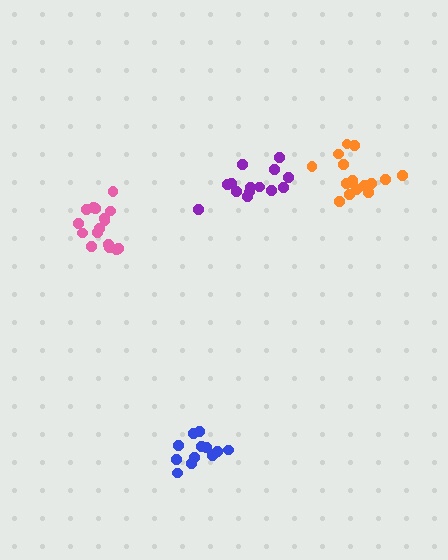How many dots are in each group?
Group 1: 16 dots, Group 2: 16 dots, Group 3: 12 dots, Group 4: 14 dots (58 total).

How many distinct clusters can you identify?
There are 4 distinct clusters.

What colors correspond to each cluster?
The clusters are colored: pink, orange, blue, purple.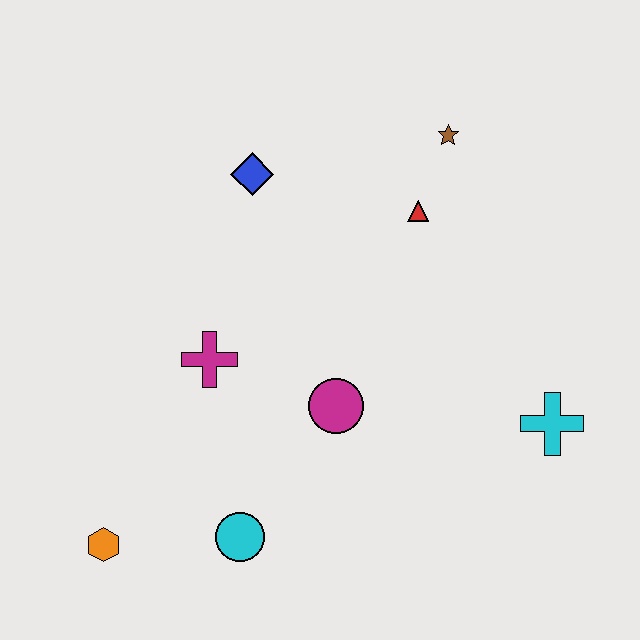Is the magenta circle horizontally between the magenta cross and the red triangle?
Yes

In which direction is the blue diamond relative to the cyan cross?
The blue diamond is to the left of the cyan cross.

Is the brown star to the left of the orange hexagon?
No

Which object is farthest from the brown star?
The orange hexagon is farthest from the brown star.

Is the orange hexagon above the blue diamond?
No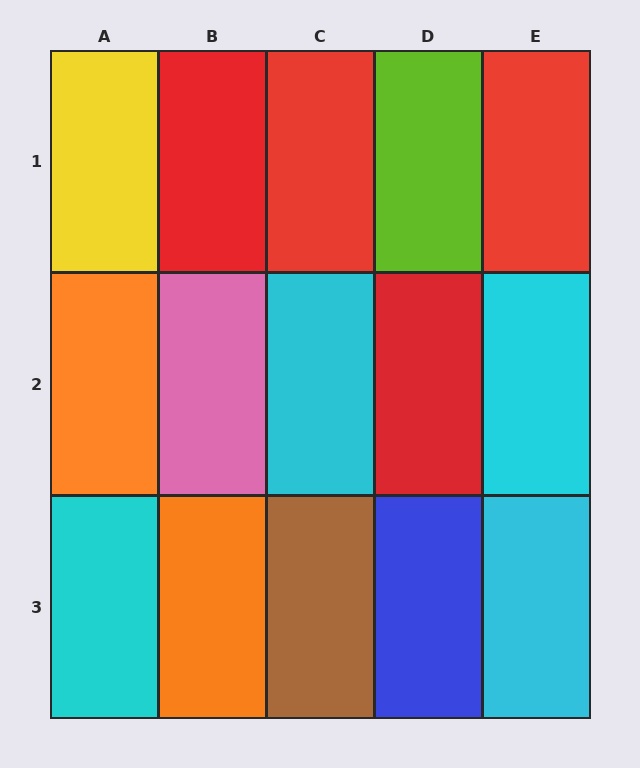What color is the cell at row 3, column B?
Orange.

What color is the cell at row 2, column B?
Pink.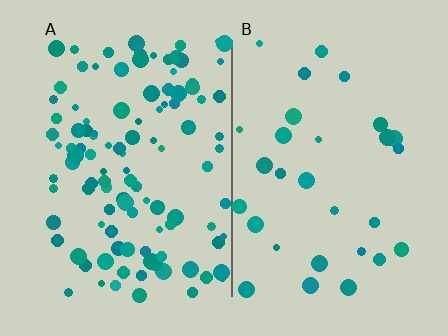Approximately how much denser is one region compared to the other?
Approximately 3.6× — region A over region B.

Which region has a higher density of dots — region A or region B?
A (the left).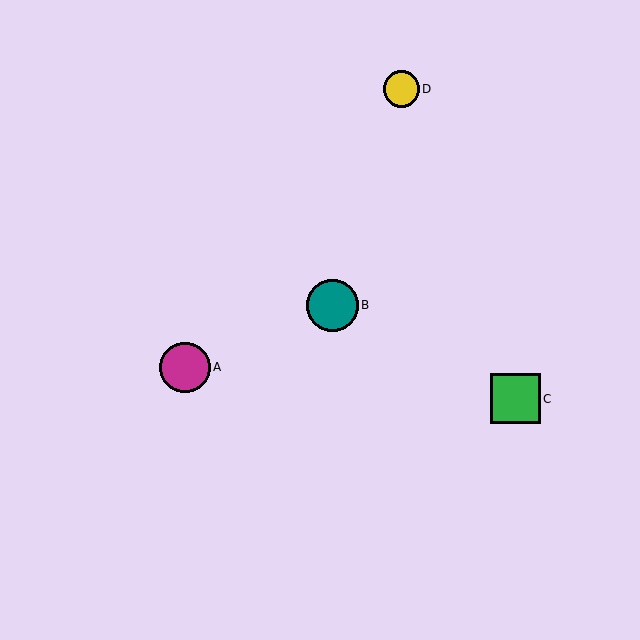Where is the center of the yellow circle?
The center of the yellow circle is at (401, 89).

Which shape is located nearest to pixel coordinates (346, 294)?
The teal circle (labeled B) at (332, 305) is nearest to that location.